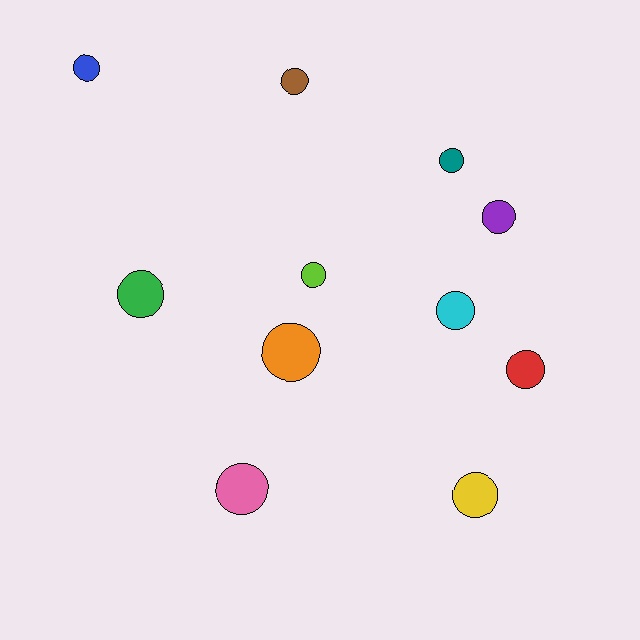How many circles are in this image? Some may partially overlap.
There are 11 circles.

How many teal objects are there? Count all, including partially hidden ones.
There is 1 teal object.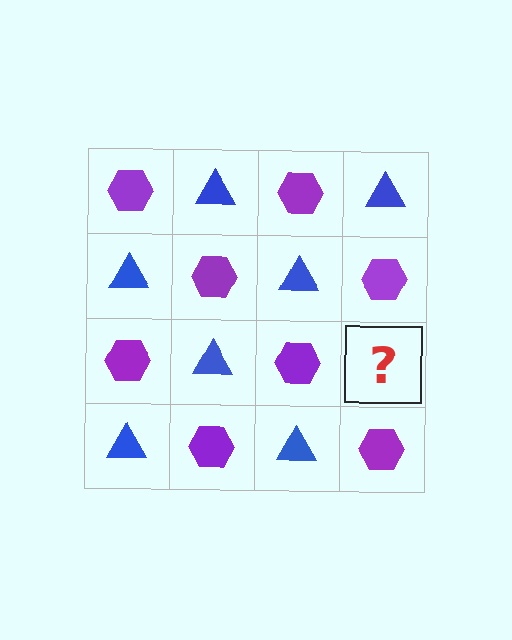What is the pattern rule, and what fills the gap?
The rule is that it alternates purple hexagon and blue triangle in a checkerboard pattern. The gap should be filled with a blue triangle.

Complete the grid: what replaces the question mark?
The question mark should be replaced with a blue triangle.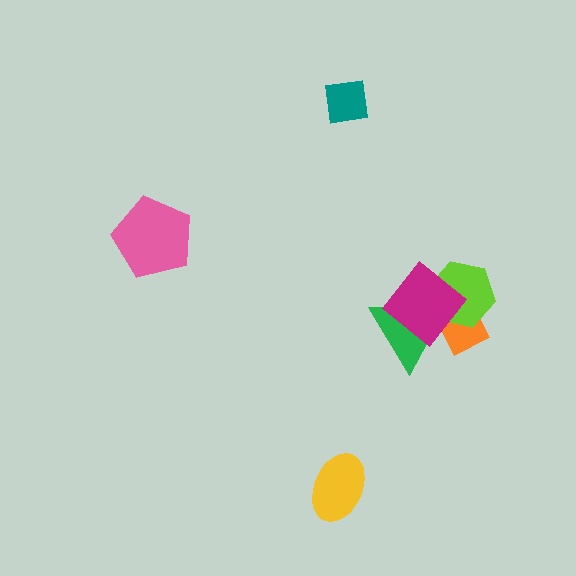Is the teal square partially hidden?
No, no other shape covers it.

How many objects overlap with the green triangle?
3 objects overlap with the green triangle.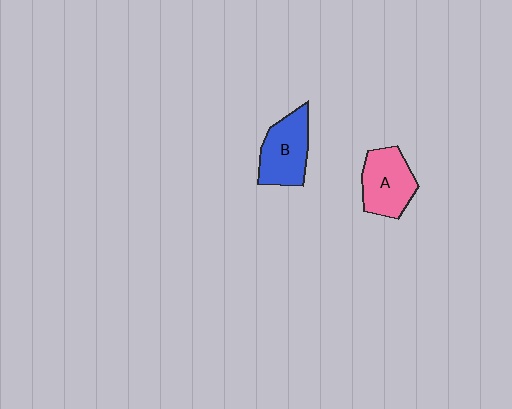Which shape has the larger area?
Shape B (blue).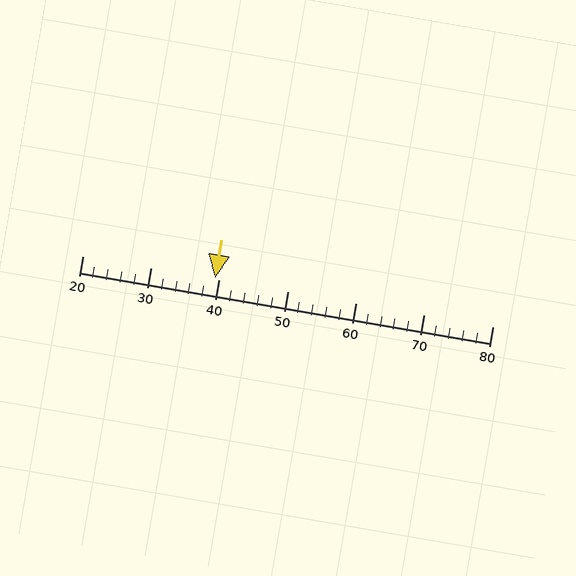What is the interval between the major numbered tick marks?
The major tick marks are spaced 10 units apart.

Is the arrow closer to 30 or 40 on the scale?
The arrow is closer to 40.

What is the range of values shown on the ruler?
The ruler shows values from 20 to 80.